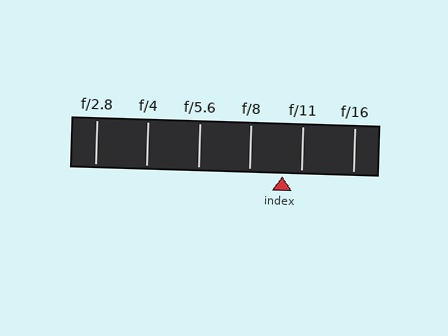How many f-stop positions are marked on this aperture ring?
There are 6 f-stop positions marked.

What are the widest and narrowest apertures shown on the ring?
The widest aperture shown is f/2.8 and the narrowest is f/16.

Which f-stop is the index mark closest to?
The index mark is closest to f/11.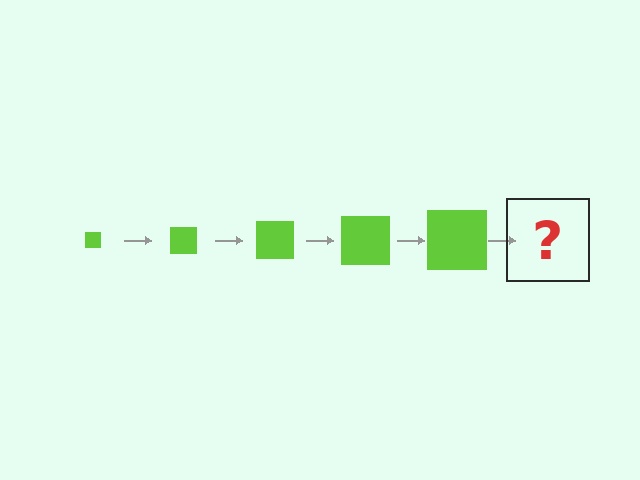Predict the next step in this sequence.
The next step is a lime square, larger than the previous one.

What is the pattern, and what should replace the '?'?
The pattern is that the square gets progressively larger each step. The '?' should be a lime square, larger than the previous one.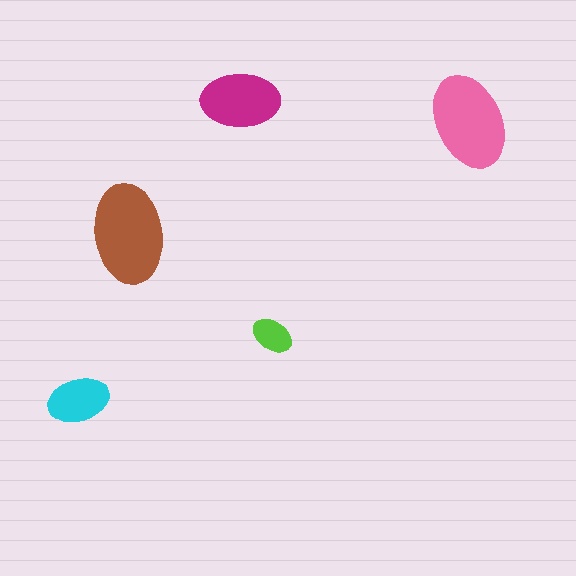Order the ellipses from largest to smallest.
the brown one, the pink one, the magenta one, the cyan one, the lime one.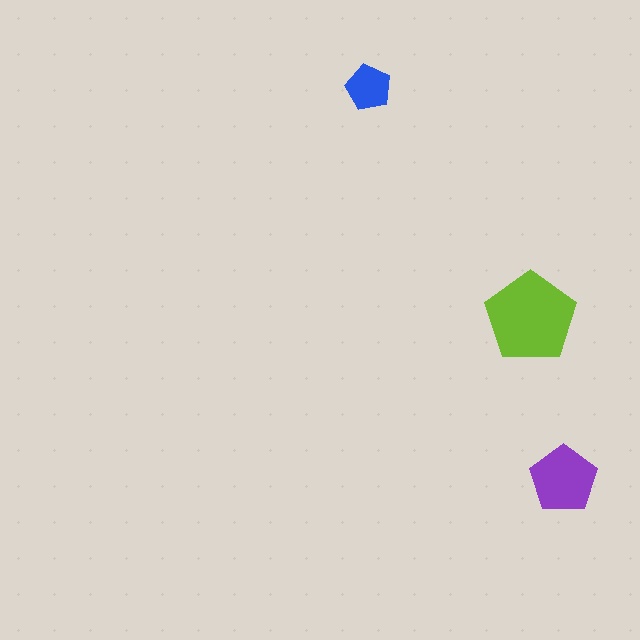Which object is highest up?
The blue pentagon is topmost.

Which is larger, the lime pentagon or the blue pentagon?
The lime one.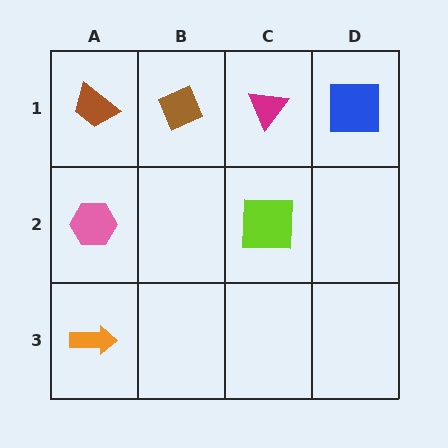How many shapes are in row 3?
1 shape.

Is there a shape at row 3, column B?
No, that cell is empty.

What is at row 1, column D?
A blue square.